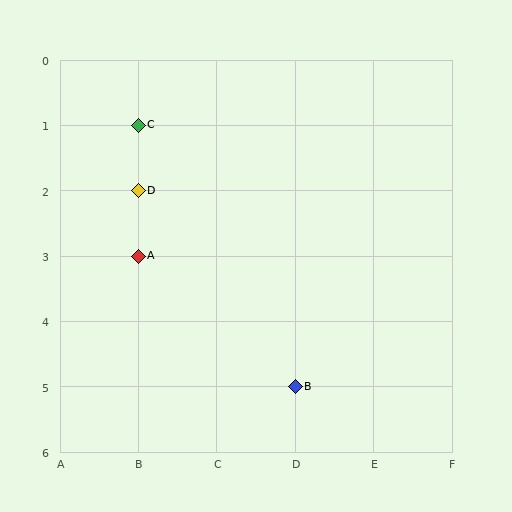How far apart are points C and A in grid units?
Points C and A are 2 rows apart.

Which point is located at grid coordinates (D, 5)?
Point B is at (D, 5).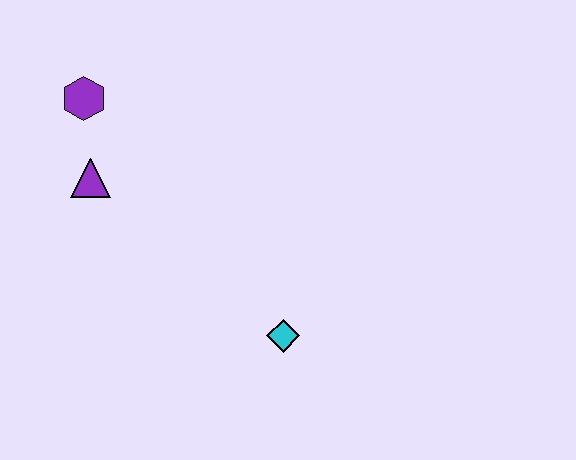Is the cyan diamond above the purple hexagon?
No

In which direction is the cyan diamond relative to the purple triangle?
The cyan diamond is to the right of the purple triangle.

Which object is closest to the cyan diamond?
The purple triangle is closest to the cyan diamond.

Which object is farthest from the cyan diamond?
The purple hexagon is farthest from the cyan diamond.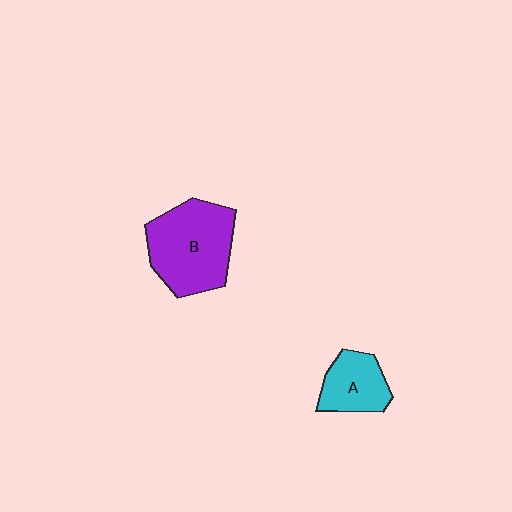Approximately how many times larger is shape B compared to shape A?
Approximately 1.9 times.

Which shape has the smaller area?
Shape A (cyan).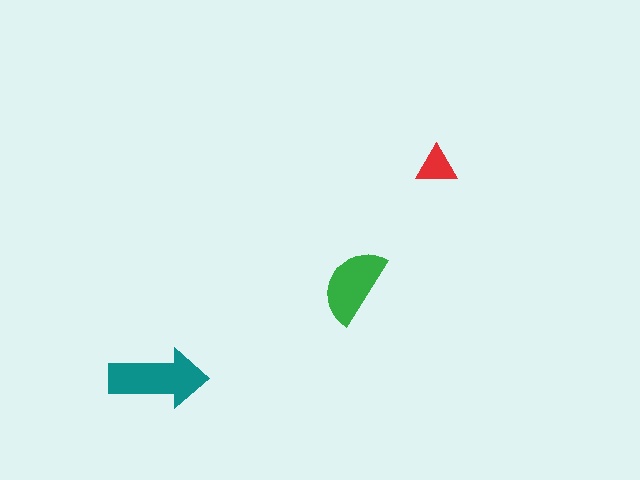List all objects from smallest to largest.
The red triangle, the green semicircle, the teal arrow.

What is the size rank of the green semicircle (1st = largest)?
2nd.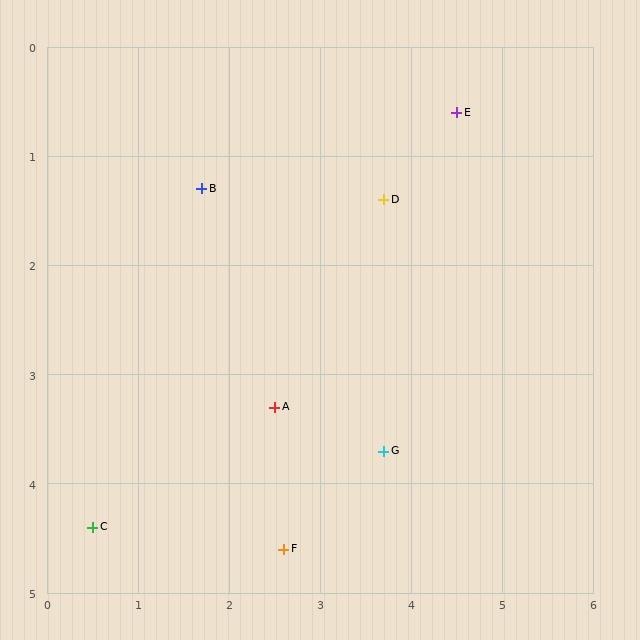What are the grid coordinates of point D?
Point D is at approximately (3.7, 1.4).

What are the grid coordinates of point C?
Point C is at approximately (0.5, 4.4).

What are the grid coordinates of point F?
Point F is at approximately (2.6, 4.6).